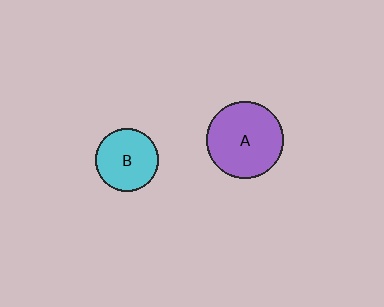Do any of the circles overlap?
No, none of the circles overlap.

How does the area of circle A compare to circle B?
Approximately 1.5 times.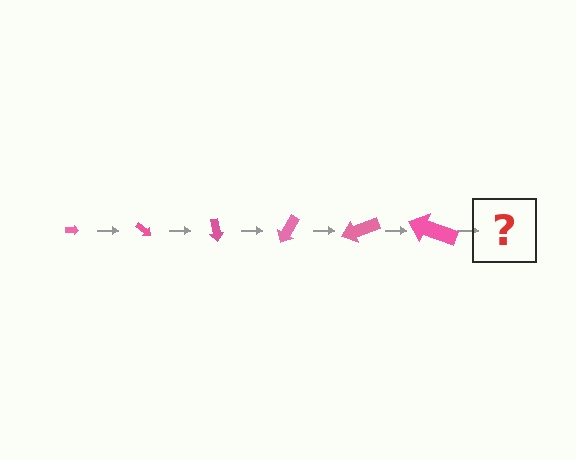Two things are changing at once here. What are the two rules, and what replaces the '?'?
The two rules are that the arrow grows larger each step and it rotates 40 degrees each step. The '?' should be an arrow, larger than the previous one and rotated 240 degrees from the start.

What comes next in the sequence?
The next element should be an arrow, larger than the previous one and rotated 240 degrees from the start.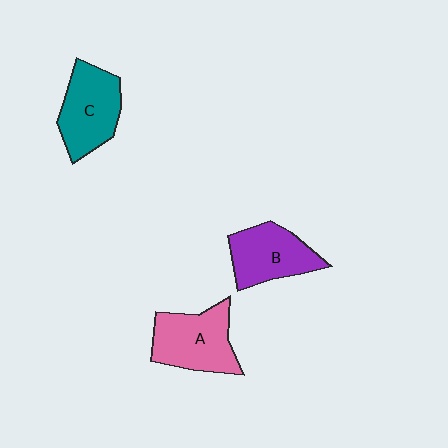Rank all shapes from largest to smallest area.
From largest to smallest: A (pink), C (teal), B (purple).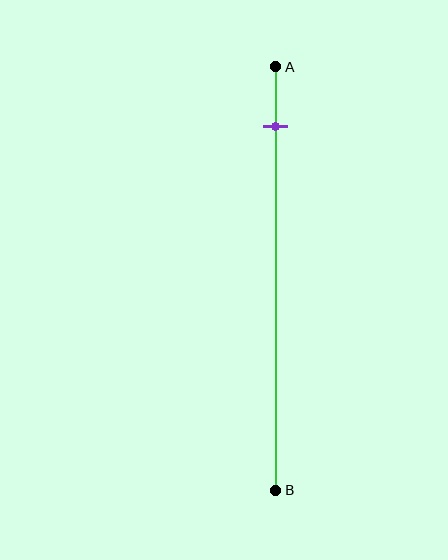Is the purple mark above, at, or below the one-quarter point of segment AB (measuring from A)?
The purple mark is above the one-quarter point of segment AB.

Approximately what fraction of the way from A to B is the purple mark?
The purple mark is approximately 15% of the way from A to B.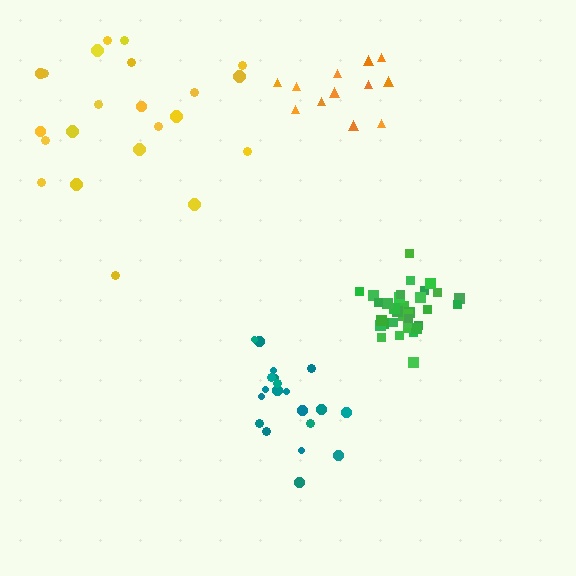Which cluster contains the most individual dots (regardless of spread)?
Green (35).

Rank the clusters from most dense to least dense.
green, teal, orange, yellow.